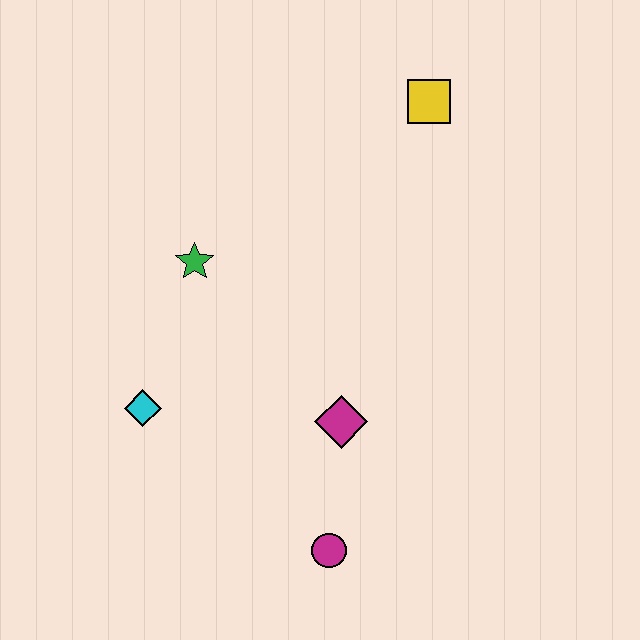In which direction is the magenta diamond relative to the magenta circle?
The magenta diamond is above the magenta circle.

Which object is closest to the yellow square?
The green star is closest to the yellow square.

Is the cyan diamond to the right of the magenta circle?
No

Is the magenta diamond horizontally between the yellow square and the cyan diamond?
Yes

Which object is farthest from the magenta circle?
The yellow square is farthest from the magenta circle.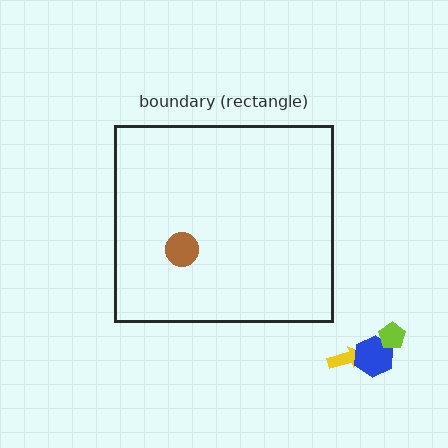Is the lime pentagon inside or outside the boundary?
Outside.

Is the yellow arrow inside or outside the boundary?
Outside.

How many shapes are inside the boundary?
1 inside, 3 outside.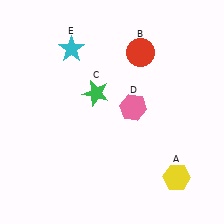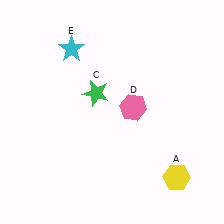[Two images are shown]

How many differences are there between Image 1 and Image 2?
There is 1 difference between the two images.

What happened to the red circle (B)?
The red circle (B) was removed in Image 2. It was in the top-right area of Image 1.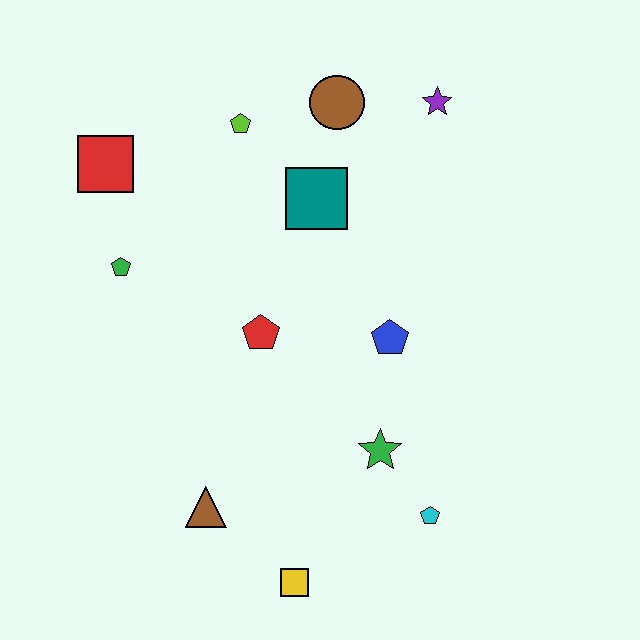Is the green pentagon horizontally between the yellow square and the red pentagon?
No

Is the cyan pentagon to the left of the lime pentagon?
No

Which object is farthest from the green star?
The red square is farthest from the green star.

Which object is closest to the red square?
The green pentagon is closest to the red square.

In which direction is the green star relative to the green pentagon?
The green star is to the right of the green pentagon.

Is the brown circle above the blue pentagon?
Yes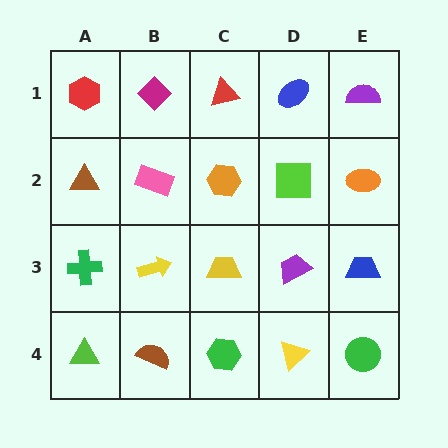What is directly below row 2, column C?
A yellow trapezoid.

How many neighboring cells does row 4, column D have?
3.